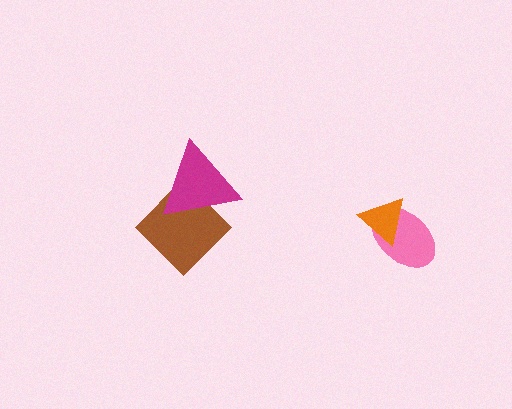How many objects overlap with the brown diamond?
1 object overlaps with the brown diamond.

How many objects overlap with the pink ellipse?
1 object overlaps with the pink ellipse.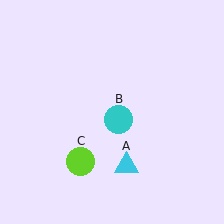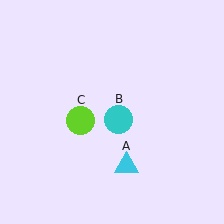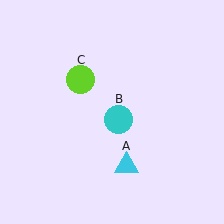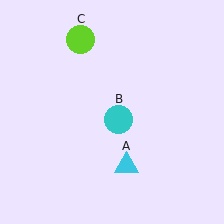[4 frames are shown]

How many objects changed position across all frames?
1 object changed position: lime circle (object C).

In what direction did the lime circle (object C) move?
The lime circle (object C) moved up.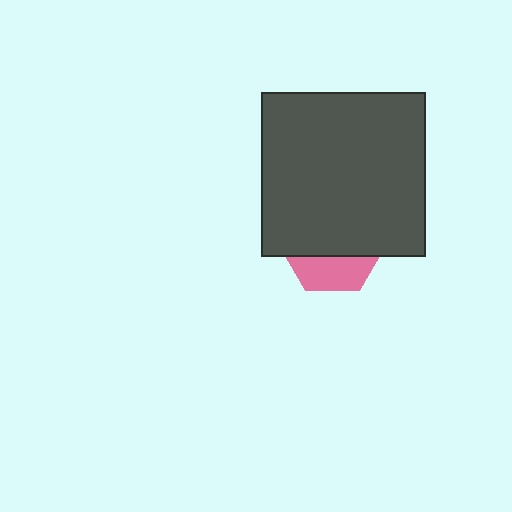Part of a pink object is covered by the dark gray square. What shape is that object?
It is a hexagon.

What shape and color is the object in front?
The object in front is a dark gray square.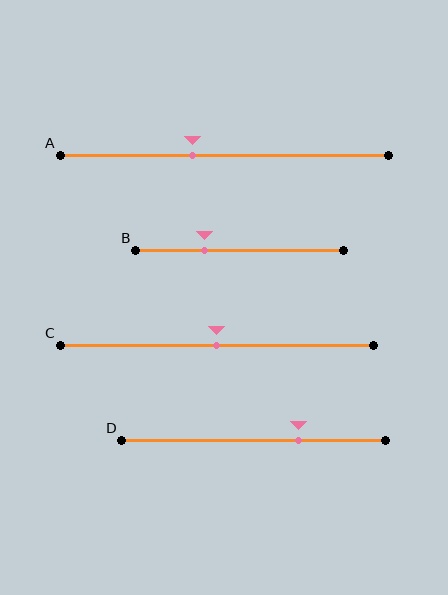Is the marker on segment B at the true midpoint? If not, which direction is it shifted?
No, the marker on segment B is shifted to the left by about 17% of the segment length.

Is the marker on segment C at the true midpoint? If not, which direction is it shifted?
Yes, the marker on segment C is at the true midpoint.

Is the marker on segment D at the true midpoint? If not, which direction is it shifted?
No, the marker on segment D is shifted to the right by about 17% of the segment length.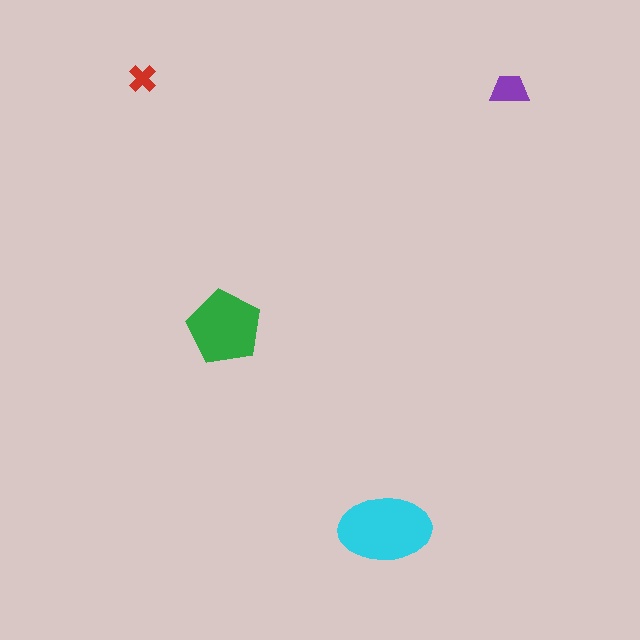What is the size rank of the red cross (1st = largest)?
4th.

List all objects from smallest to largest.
The red cross, the purple trapezoid, the green pentagon, the cyan ellipse.